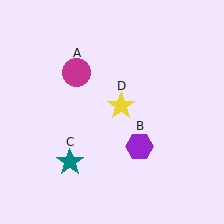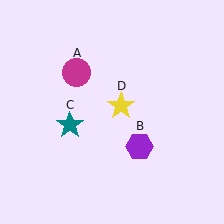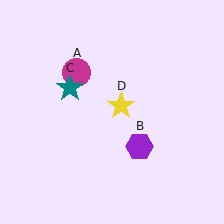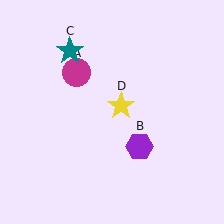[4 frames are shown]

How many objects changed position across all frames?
1 object changed position: teal star (object C).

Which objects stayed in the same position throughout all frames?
Magenta circle (object A) and purple hexagon (object B) and yellow star (object D) remained stationary.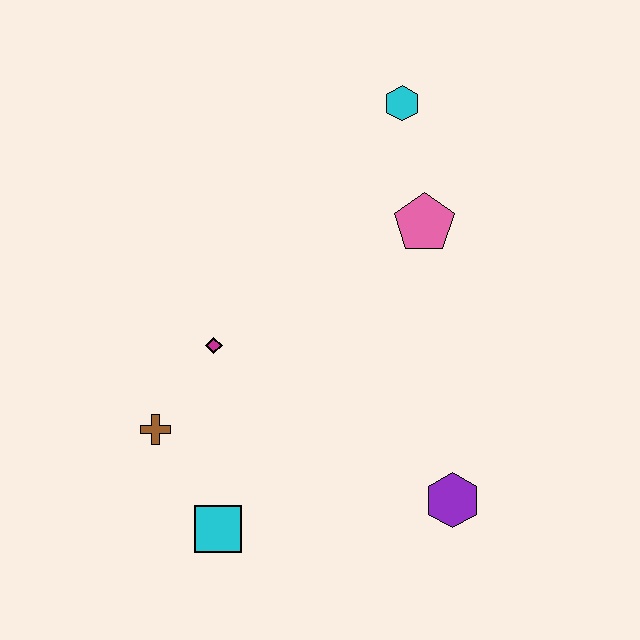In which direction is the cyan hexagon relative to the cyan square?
The cyan hexagon is above the cyan square.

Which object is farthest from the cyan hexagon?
The cyan square is farthest from the cyan hexagon.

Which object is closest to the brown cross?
The magenta diamond is closest to the brown cross.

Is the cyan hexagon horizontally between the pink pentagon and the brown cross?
Yes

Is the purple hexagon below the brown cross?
Yes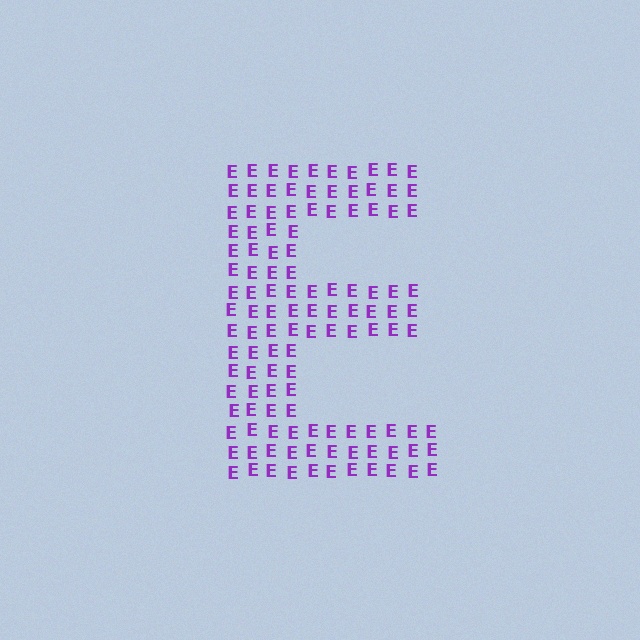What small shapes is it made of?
It is made of small letter E's.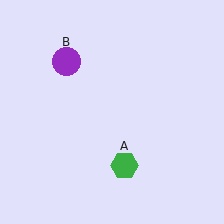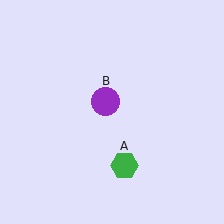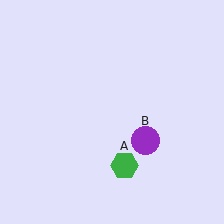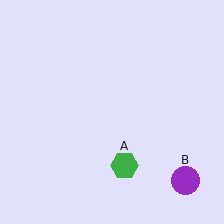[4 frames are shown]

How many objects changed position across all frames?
1 object changed position: purple circle (object B).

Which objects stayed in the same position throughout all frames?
Green hexagon (object A) remained stationary.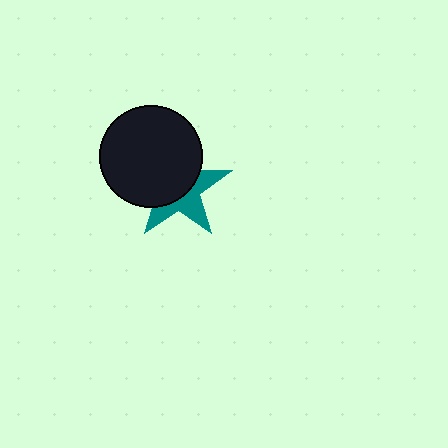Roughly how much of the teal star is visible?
A small part of it is visible (roughly 43%).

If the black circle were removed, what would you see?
You would see the complete teal star.